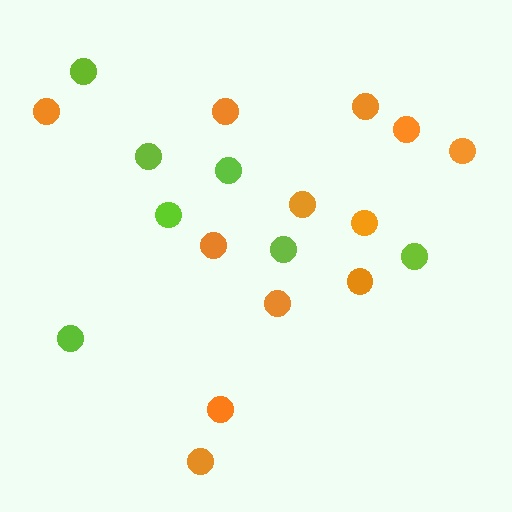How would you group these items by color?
There are 2 groups: one group of orange circles (12) and one group of lime circles (7).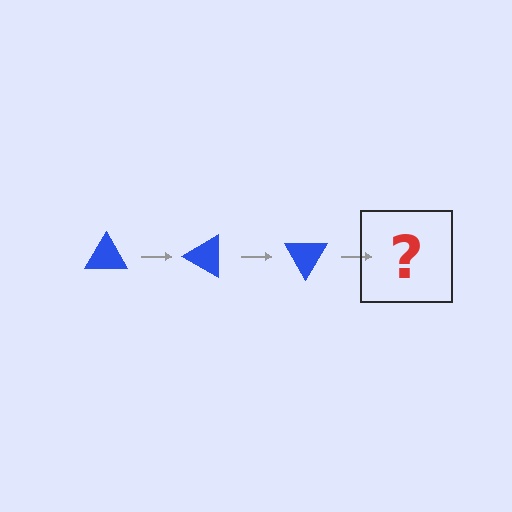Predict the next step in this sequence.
The next step is a blue triangle rotated 90 degrees.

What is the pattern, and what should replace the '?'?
The pattern is that the triangle rotates 30 degrees each step. The '?' should be a blue triangle rotated 90 degrees.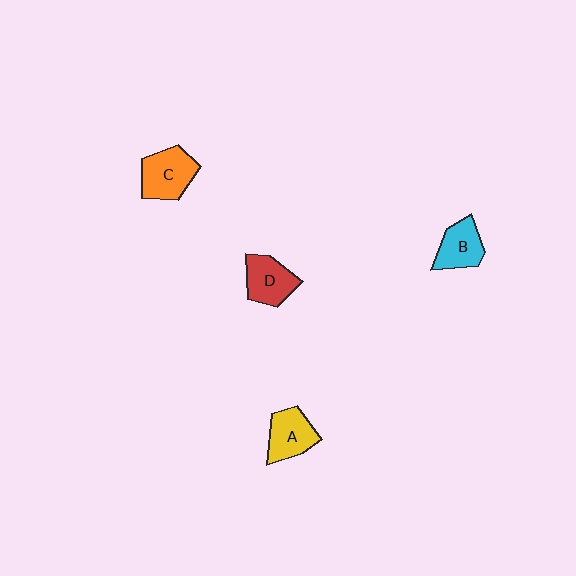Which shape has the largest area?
Shape C (orange).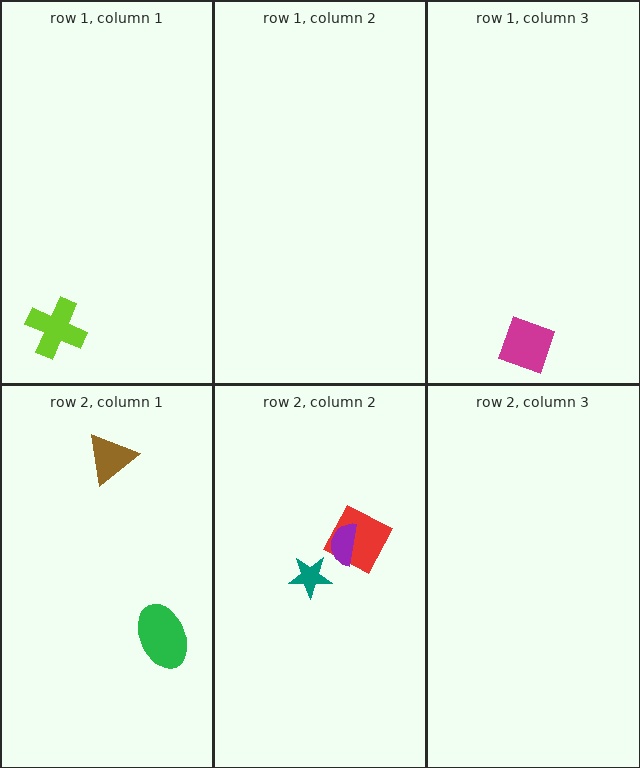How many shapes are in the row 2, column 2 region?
3.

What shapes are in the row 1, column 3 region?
The magenta diamond.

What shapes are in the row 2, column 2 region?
The teal star, the red square, the purple semicircle.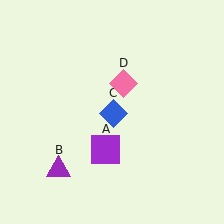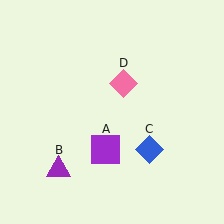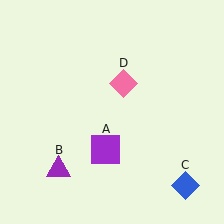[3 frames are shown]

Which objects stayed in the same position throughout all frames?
Purple square (object A) and purple triangle (object B) and pink diamond (object D) remained stationary.